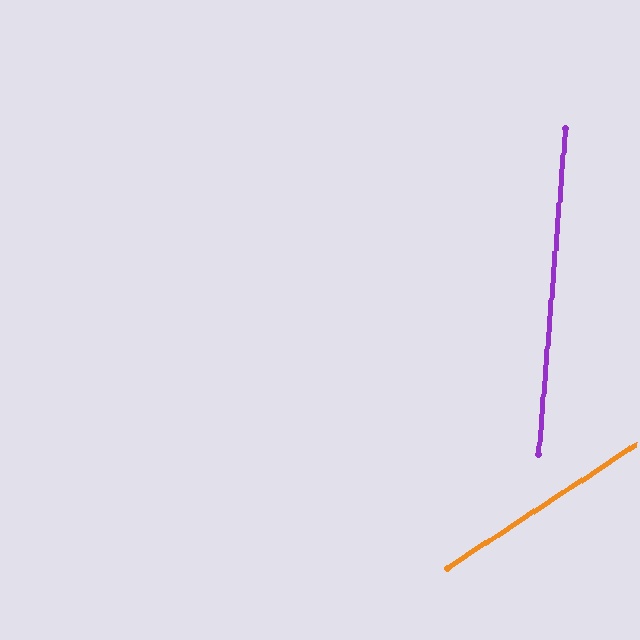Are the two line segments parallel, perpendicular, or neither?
Neither parallel nor perpendicular — they differ by about 52°.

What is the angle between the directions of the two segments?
Approximately 52 degrees.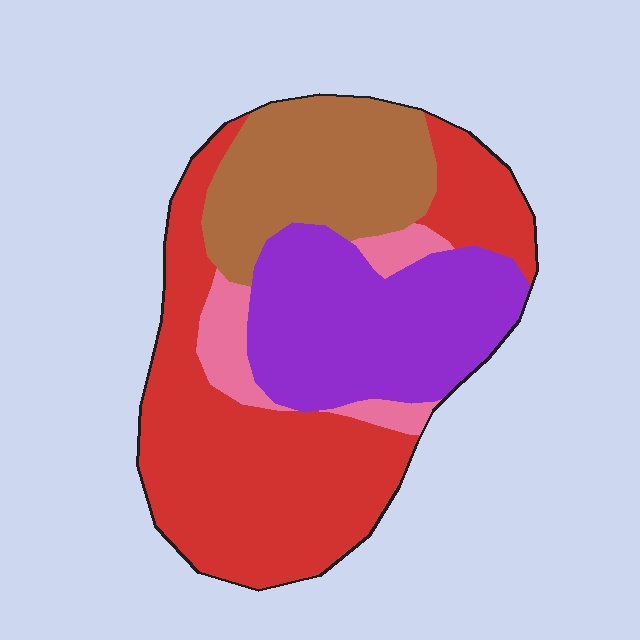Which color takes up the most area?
Red, at roughly 45%.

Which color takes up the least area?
Pink, at roughly 10%.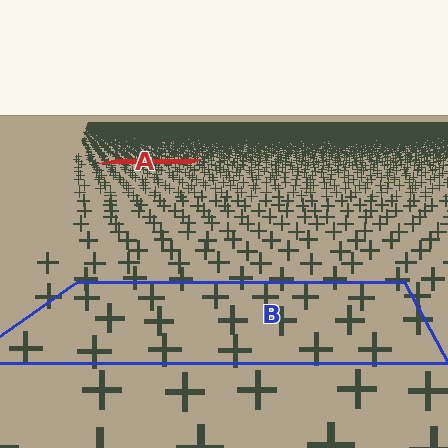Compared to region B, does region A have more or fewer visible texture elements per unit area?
Region A has more texture elements per unit area — they are packed more densely because it is farther away.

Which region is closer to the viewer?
Region B is closer. The texture elements there are larger and more spread out.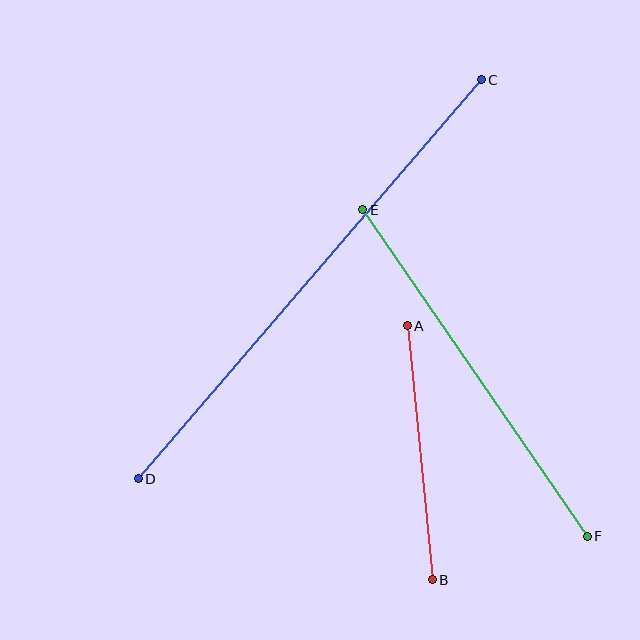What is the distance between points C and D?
The distance is approximately 526 pixels.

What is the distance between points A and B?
The distance is approximately 255 pixels.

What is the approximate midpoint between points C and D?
The midpoint is at approximately (310, 279) pixels.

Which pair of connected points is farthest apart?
Points C and D are farthest apart.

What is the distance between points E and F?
The distance is approximately 396 pixels.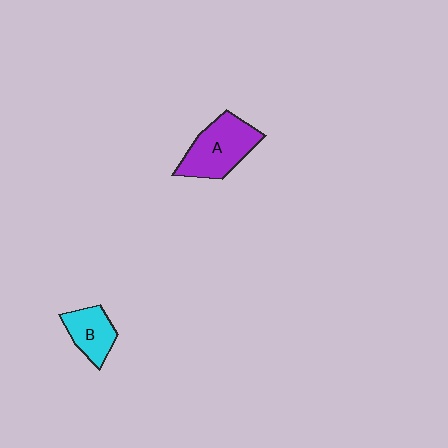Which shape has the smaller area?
Shape B (cyan).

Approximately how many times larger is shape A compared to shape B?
Approximately 1.6 times.